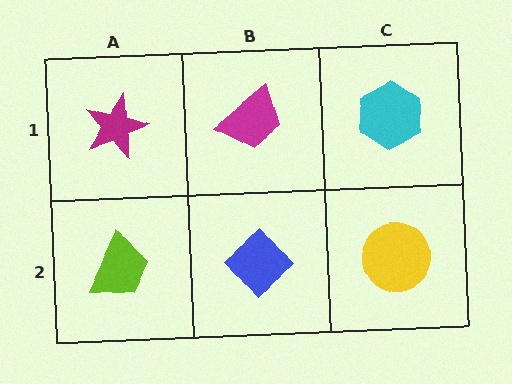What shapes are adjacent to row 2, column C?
A cyan hexagon (row 1, column C), a blue diamond (row 2, column B).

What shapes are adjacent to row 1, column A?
A lime trapezoid (row 2, column A), a magenta trapezoid (row 1, column B).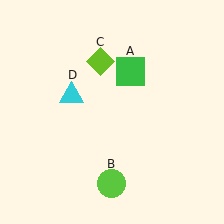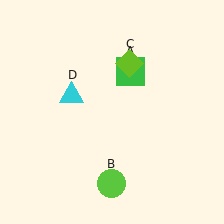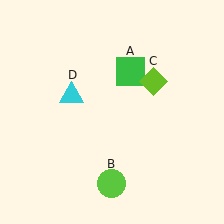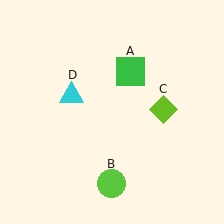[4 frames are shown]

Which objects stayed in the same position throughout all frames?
Green square (object A) and lime circle (object B) and cyan triangle (object D) remained stationary.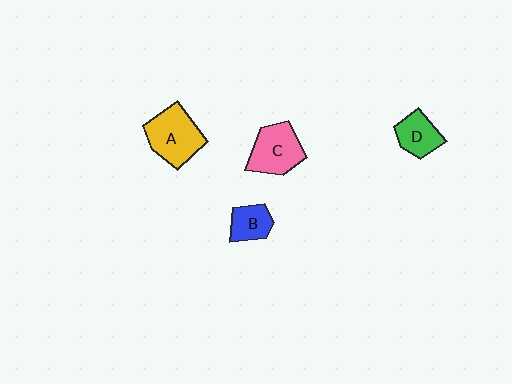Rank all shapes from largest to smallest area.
From largest to smallest: A (yellow), C (pink), D (green), B (blue).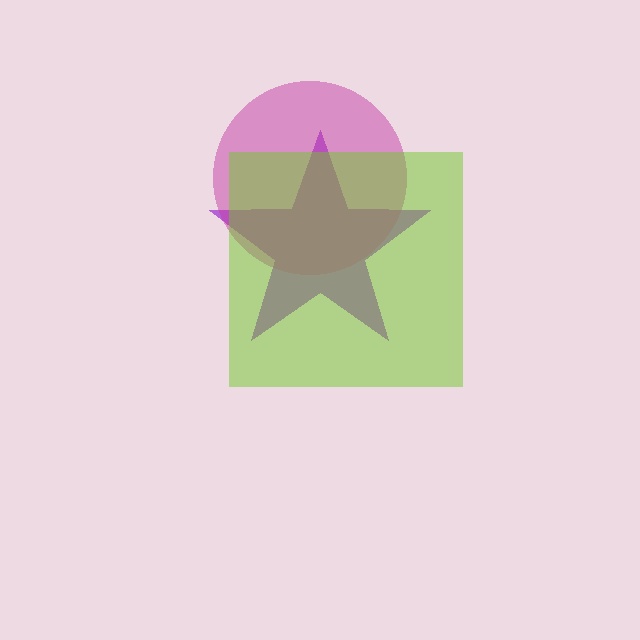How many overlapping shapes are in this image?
There are 3 overlapping shapes in the image.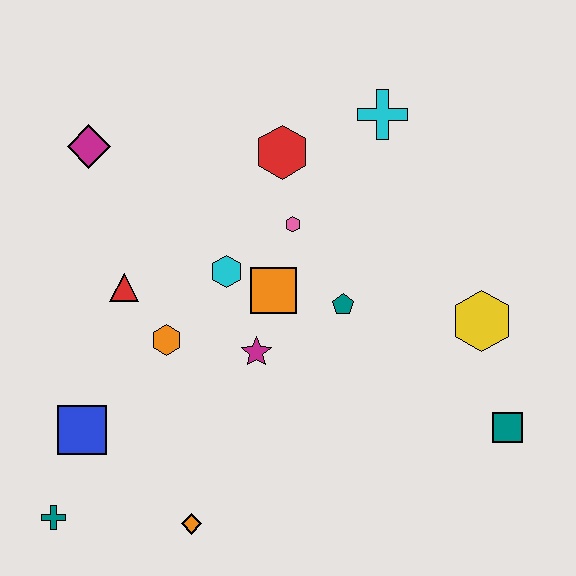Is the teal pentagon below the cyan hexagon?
Yes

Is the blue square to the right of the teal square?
No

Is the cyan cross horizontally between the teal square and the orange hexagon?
Yes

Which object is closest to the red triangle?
The orange hexagon is closest to the red triangle.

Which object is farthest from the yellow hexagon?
The teal cross is farthest from the yellow hexagon.